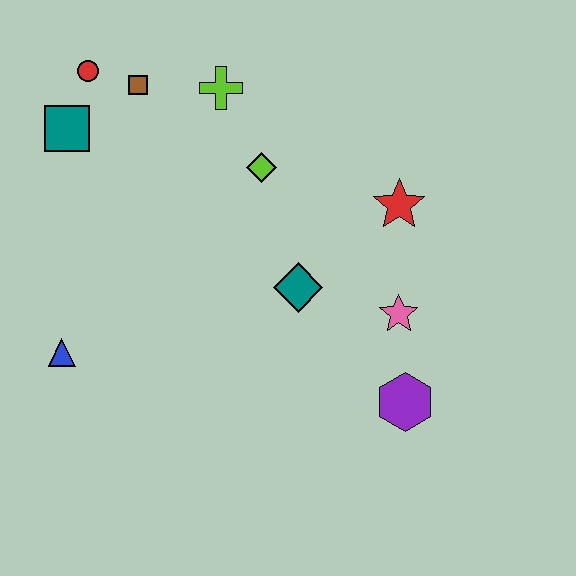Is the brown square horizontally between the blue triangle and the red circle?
No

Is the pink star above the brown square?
No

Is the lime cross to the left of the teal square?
No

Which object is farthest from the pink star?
The red circle is farthest from the pink star.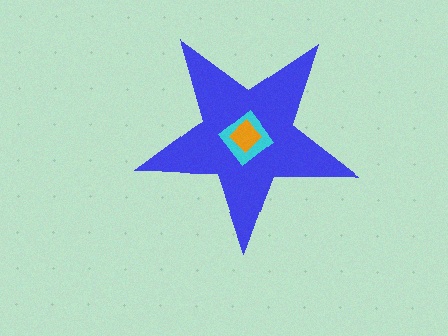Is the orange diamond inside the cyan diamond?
Yes.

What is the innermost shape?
The orange diamond.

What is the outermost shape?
The blue star.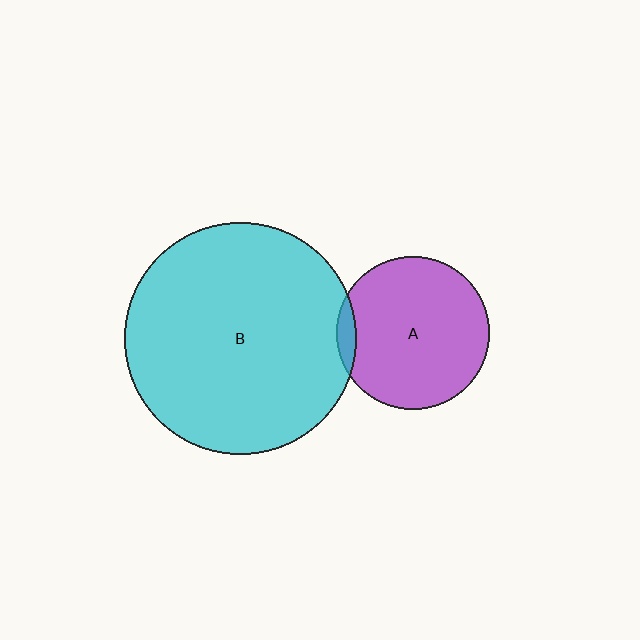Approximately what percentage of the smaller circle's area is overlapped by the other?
Approximately 5%.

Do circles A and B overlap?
Yes.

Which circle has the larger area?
Circle B (cyan).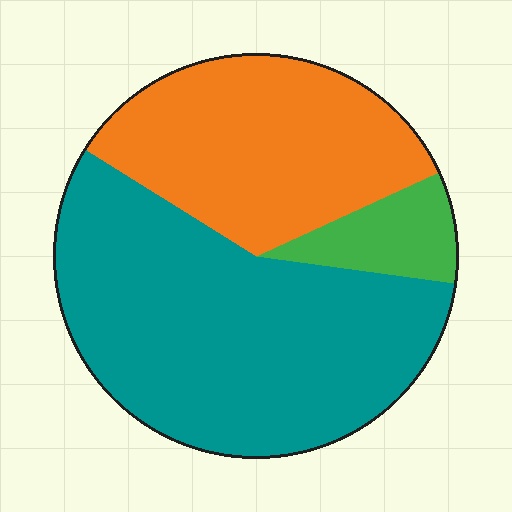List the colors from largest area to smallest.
From largest to smallest: teal, orange, green.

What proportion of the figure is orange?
Orange takes up about one third (1/3) of the figure.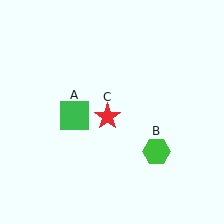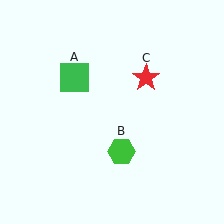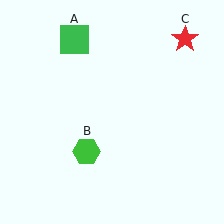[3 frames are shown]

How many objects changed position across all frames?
3 objects changed position: green square (object A), green hexagon (object B), red star (object C).